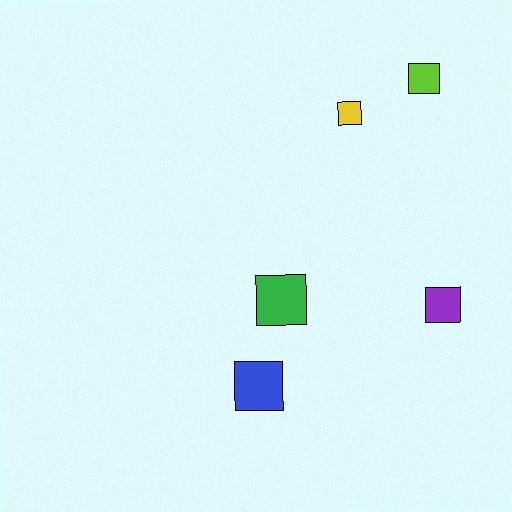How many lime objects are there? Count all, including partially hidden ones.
There is 1 lime object.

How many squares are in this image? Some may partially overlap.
There are 5 squares.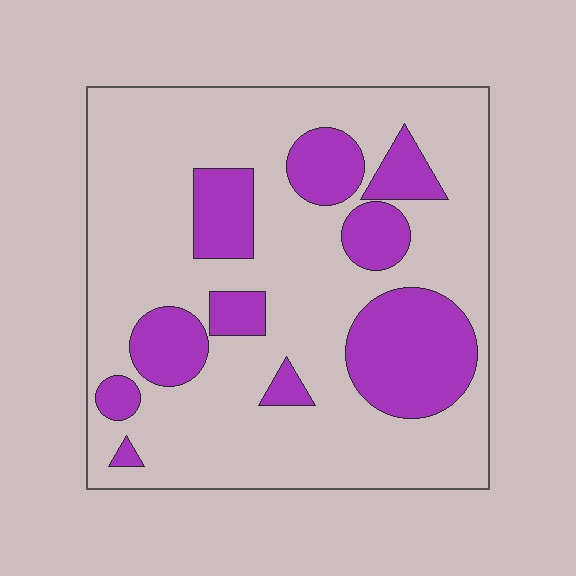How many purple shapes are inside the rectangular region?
10.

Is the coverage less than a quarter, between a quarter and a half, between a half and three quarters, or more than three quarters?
Between a quarter and a half.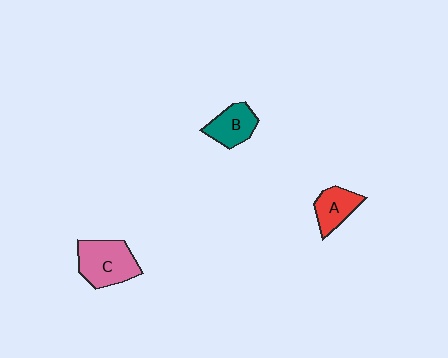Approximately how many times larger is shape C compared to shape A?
Approximately 1.6 times.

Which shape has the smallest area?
Shape A (red).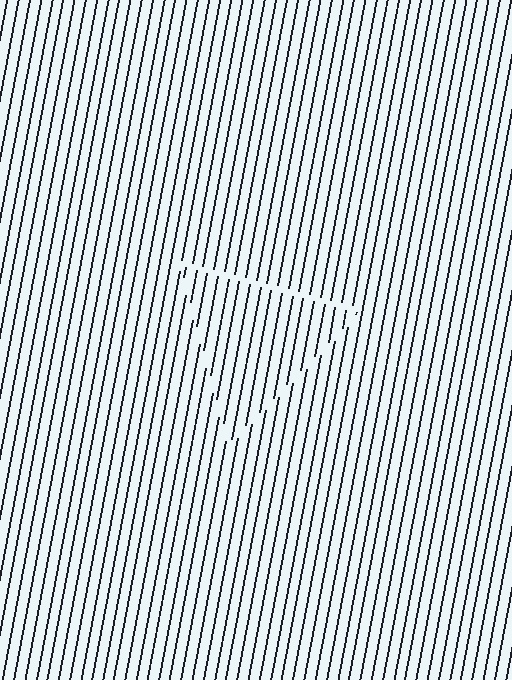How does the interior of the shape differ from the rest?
The interior of the shape contains the same grating, shifted by half a period — the contour is defined by the phase discontinuity where line-ends from the inner and outer gratings abut.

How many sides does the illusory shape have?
3 sides — the line-ends trace a triangle.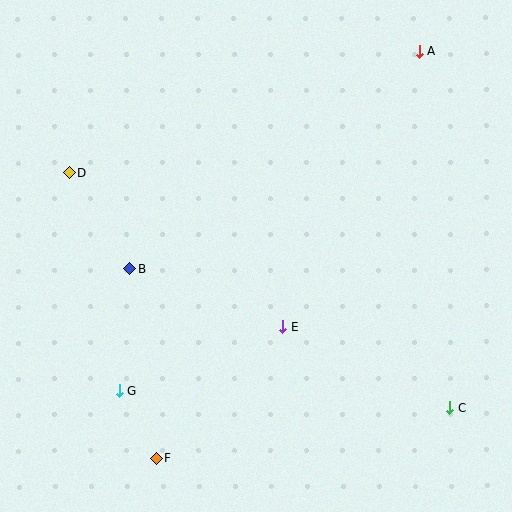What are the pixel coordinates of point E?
Point E is at (283, 327).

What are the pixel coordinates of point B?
Point B is at (130, 269).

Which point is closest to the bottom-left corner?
Point F is closest to the bottom-left corner.